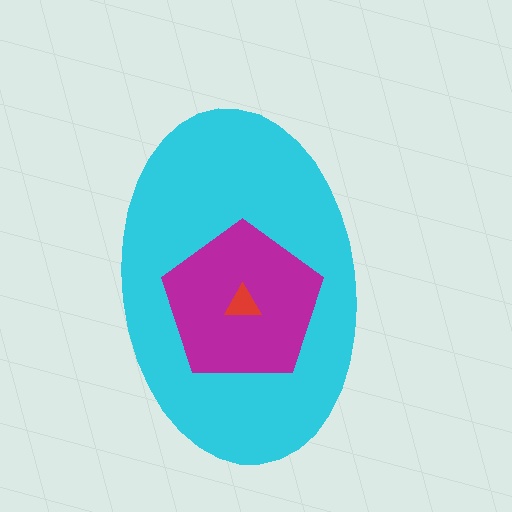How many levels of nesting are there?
3.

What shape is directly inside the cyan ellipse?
The magenta pentagon.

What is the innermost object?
The red triangle.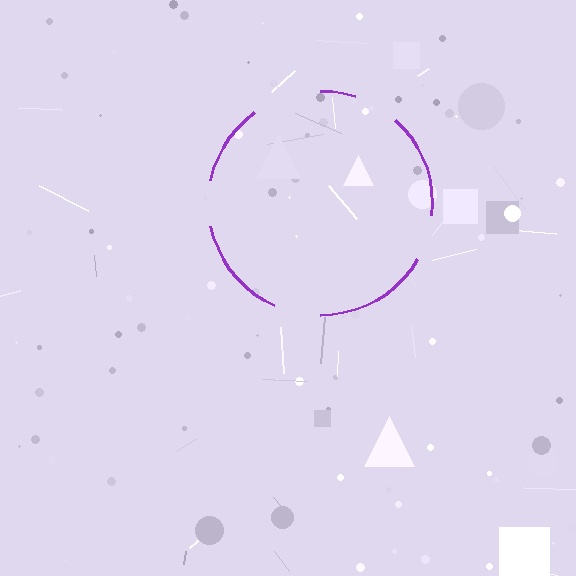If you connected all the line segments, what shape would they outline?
They would outline a circle.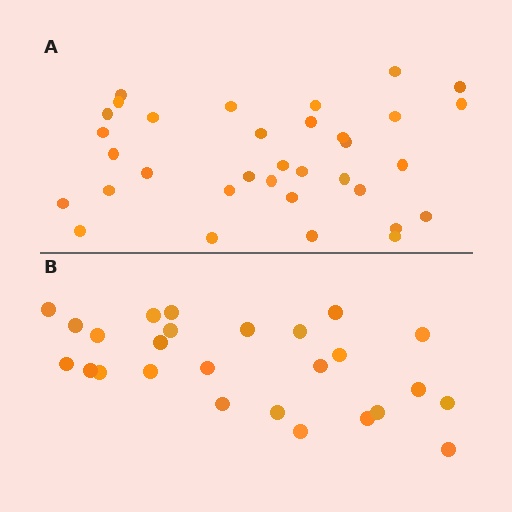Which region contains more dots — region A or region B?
Region A (the top region) has more dots.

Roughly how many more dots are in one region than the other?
Region A has roughly 8 or so more dots than region B.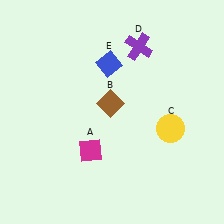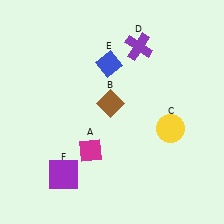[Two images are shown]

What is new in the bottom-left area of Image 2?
A purple square (F) was added in the bottom-left area of Image 2.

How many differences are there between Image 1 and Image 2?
There is 1 difference between the two images.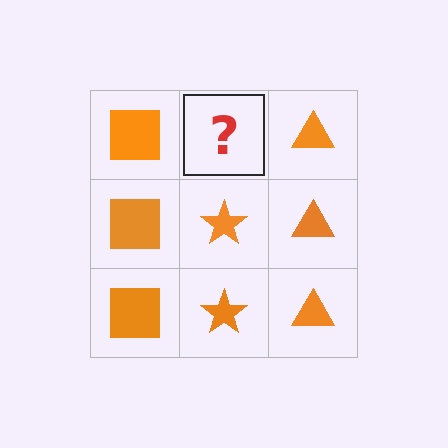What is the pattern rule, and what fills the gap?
The rule is that each column has a consistent shape. The gap should be filled with an orange star.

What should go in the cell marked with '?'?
The missing cell should contain an orange star.